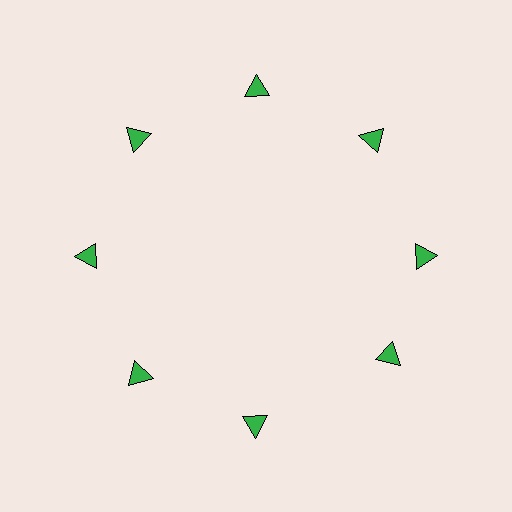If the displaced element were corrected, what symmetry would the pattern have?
It would have 8-fold rotational symmetry — the pattern would map onto itself every 45 degrees.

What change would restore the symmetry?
The symmetry would be restored by rotating it back into even spacing with its neighbors so that all 8 triangles sit at equal angles and equal distance from the center.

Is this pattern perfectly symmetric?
No. The 8 green triangles are arranged in a ring, but one element near the 4 o'clock position is rotated out of alignment along the ring, breaking the 8-fold rotational symmetry.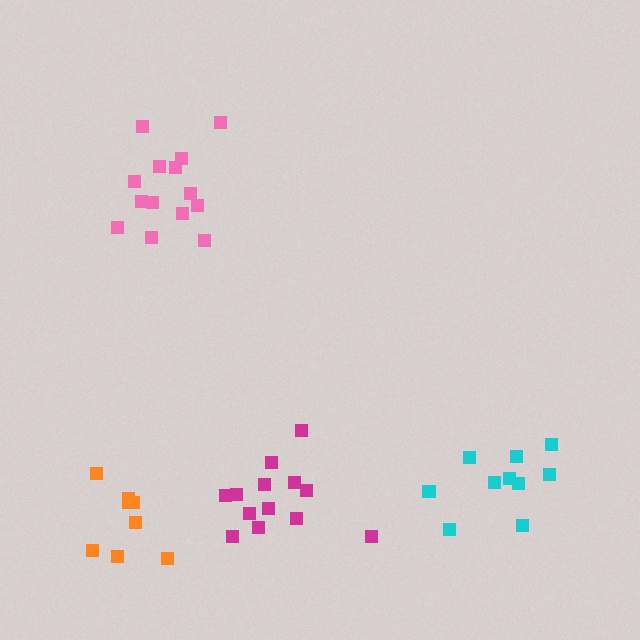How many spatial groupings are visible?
There are 4 spatial groupings.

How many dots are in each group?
Group 1: 8 dots, Group 2: 10 dots, Group 3: 14 dots, Group 4: 13 dots (45 total).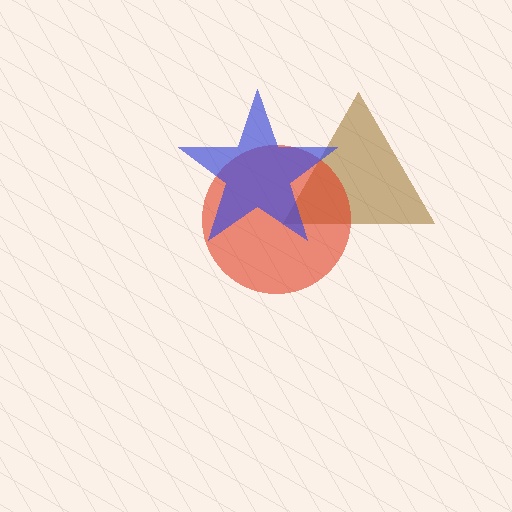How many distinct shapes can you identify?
There are 3 distinct shapes: a brown triangle, a red circle, a blue star.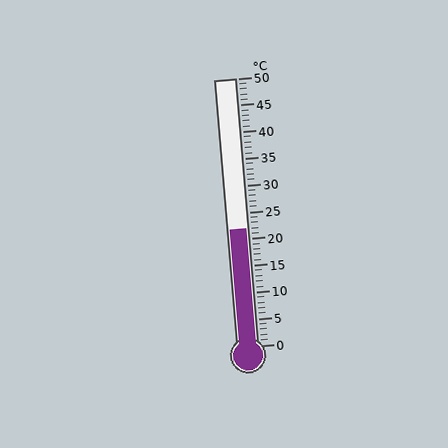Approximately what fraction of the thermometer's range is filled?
The thermometer is filled to approximately 45% of its range.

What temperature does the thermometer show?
The thermometer shows approximately 22°C.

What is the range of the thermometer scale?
The thermometer scale ranges from 0°C to 50°C.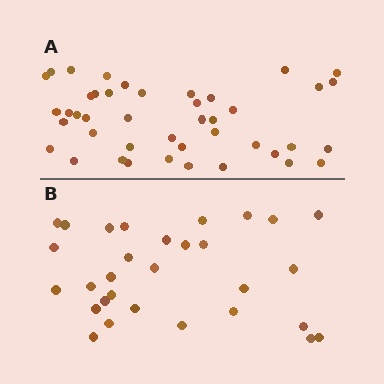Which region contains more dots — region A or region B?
Region A (the top region) has more dots.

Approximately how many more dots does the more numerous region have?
Region A has approximately 15 more dots than region B.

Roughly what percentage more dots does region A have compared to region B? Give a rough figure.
About 45% more.